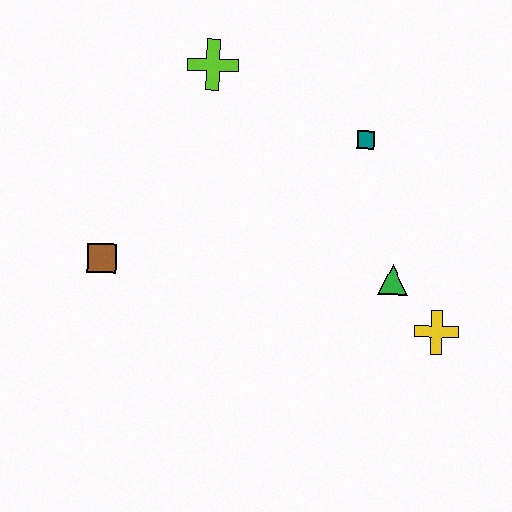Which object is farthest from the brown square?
The yellow cross is farthest from the brown square.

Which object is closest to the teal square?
The green triangle is closest to the teal square.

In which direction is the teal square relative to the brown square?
The teal square is to the right of the brown square.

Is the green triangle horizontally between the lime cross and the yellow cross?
Yes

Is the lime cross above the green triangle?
Yes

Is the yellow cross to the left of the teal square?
No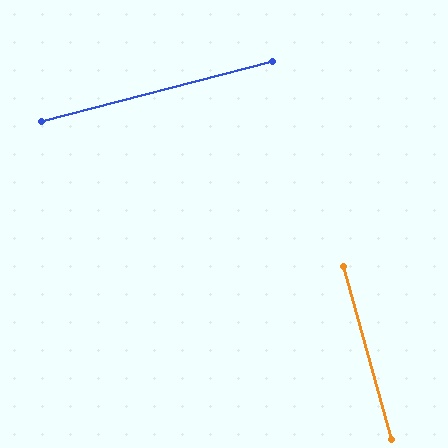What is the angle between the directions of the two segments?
Approximately 89 degrees.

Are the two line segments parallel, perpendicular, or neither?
Perpendicular — they meet at approximately 89°.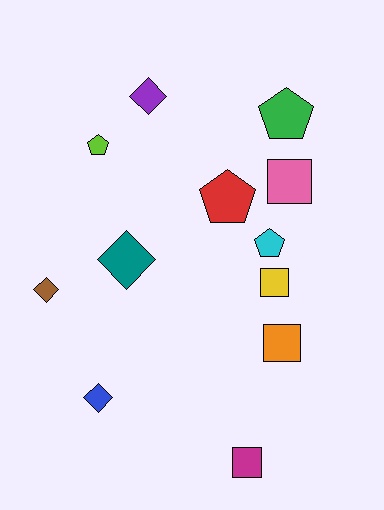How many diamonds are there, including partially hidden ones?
There are 4 diamonds.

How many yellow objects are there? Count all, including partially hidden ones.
There is 1 yellow object.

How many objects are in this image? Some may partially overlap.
There are 12 objects.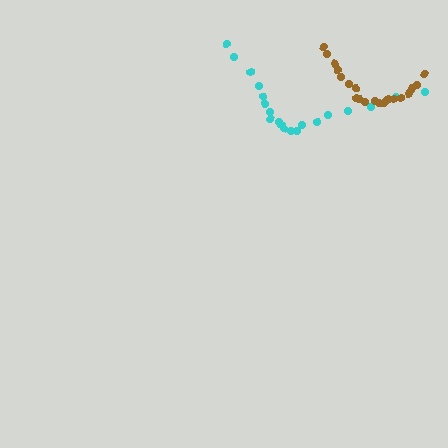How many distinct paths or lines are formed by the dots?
There are 2 distinct paths.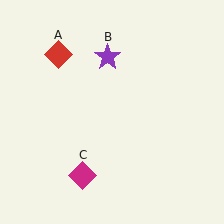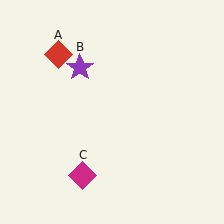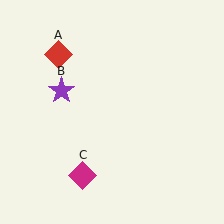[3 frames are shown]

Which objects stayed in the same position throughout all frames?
Red diamond (object A) and magenta diamond (object C) remained stationary.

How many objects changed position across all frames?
1 object changed position: purple star (object B).